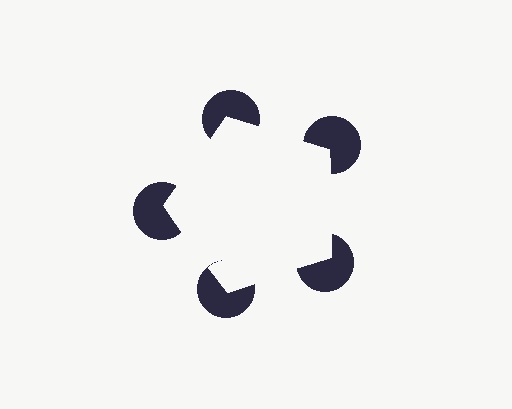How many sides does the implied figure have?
5 sides.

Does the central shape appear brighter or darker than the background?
It typically appears slightly brighter than the background, even though no actual brightness change is drawn.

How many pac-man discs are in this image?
There are 5 — one at each vertex of the illusory pentagon.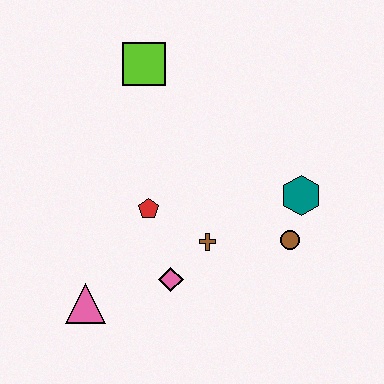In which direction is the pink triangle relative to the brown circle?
The pink triangle is to the left of the brown circle.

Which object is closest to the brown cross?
The pink diamond is closest to the brown cross.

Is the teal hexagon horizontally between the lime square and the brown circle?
No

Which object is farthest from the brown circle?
The lime square is farthest from the brown circle.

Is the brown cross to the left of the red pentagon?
No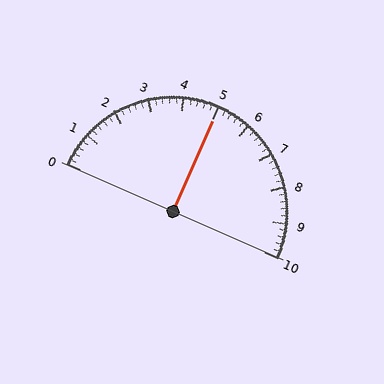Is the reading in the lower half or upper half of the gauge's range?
The reading is in the upper half of the range (0 to 10).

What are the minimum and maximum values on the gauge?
The gauge ranges from 0 to 10.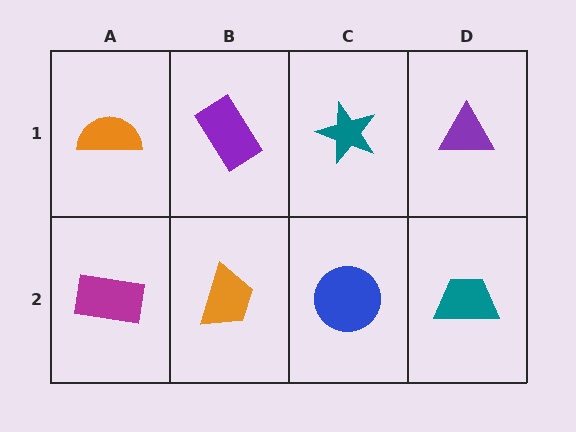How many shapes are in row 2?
4 shapes.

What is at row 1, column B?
A purple rectangle.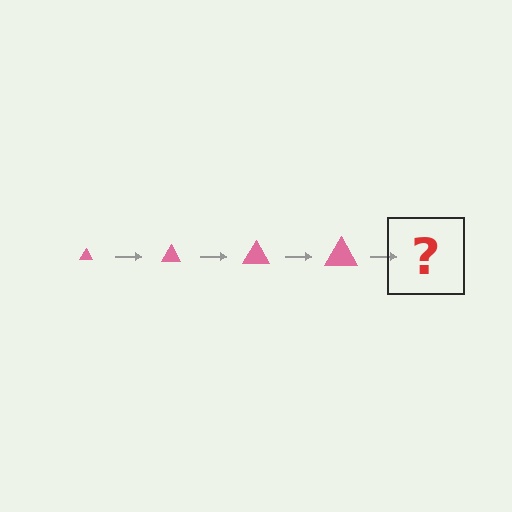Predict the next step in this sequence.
The next step is a pink triangle, larger than the previous one.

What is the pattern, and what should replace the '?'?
The pattern is that the triangle gets progressively larger each step. The '?' should be a pink triangle, larger than the previous one.